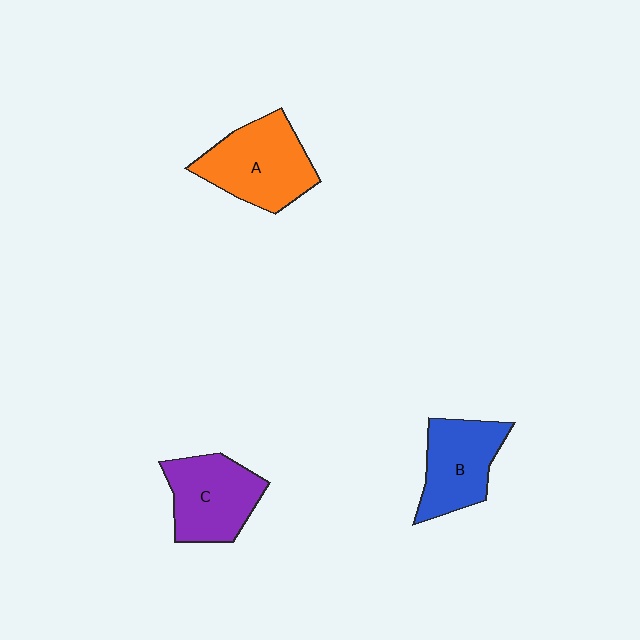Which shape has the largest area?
Shape A (orange).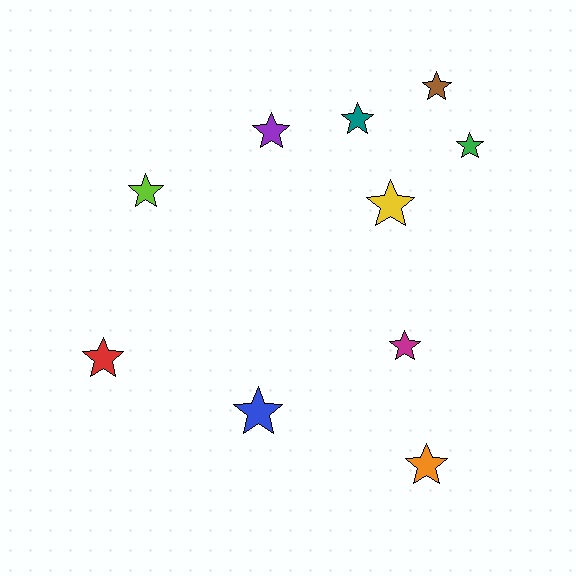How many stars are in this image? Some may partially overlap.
There are 10 stars.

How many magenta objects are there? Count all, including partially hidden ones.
There is 1 magenta object.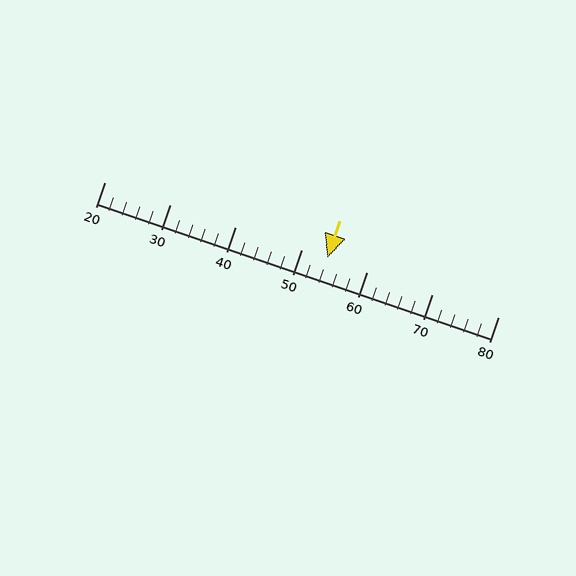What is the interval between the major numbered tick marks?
The major tick marks are spaced 10 units apart.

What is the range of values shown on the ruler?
The ruler shows values from 20 to 80.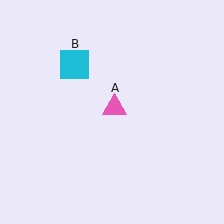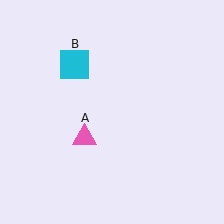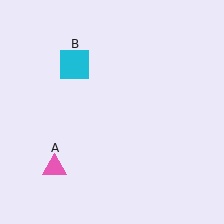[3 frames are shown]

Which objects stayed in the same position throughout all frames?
Cyan square (object B) remained stationary.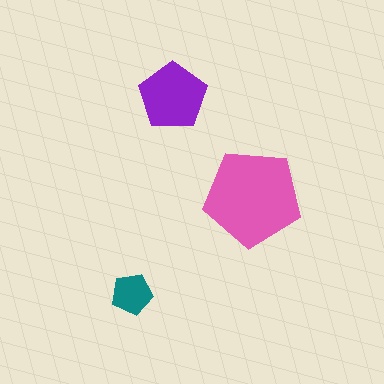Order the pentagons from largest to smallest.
the pink one, the purple one, the teal one.